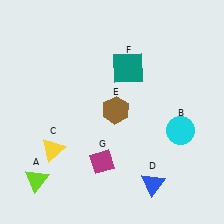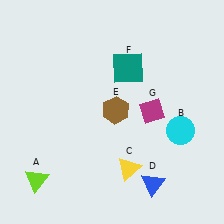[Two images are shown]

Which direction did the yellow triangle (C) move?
The yellow triangle (C) moved right.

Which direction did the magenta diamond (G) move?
The magenta diamond (G) moved up.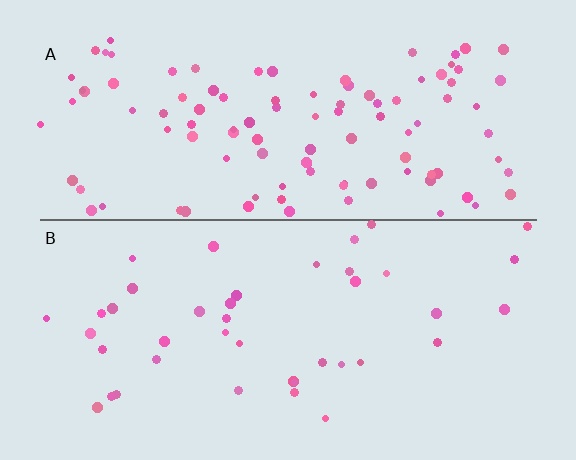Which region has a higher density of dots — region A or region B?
A (the top).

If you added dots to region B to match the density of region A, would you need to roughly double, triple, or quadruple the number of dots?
Approximately triple.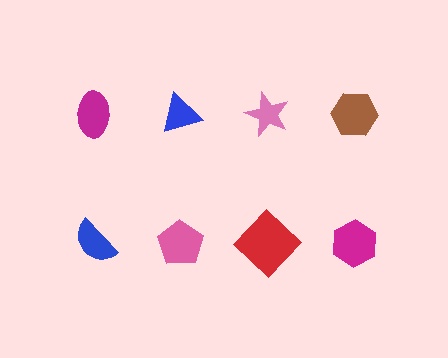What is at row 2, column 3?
A red diamond.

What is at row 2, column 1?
A blue semicircle.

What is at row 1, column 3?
A pink star.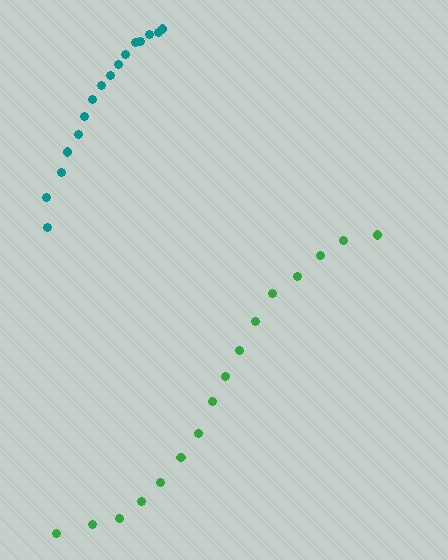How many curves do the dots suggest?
There are 2 distinct paths.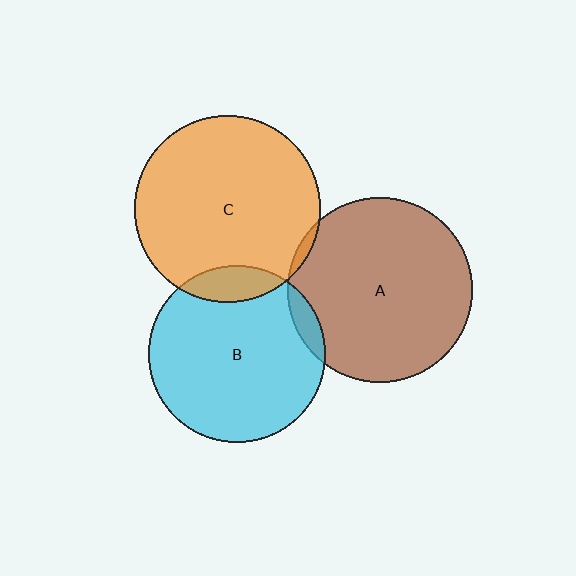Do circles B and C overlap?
Yes.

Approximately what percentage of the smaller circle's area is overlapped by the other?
Approximately 10%.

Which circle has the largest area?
Circle C (orange).